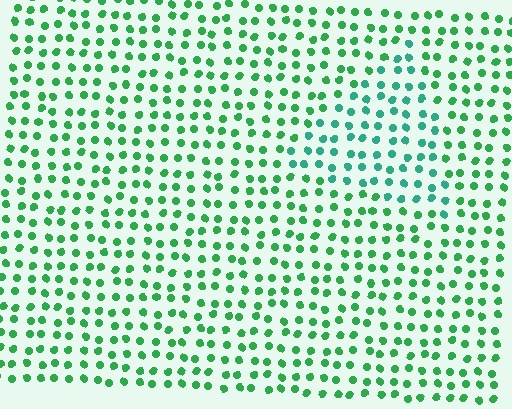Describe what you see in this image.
The image is filled with small green elements in a uniform arrangement. A triangle-shaped region is visible where the elements are tinted to a slightly different hue, forming a subtle color boundary.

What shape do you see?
I see a triangle.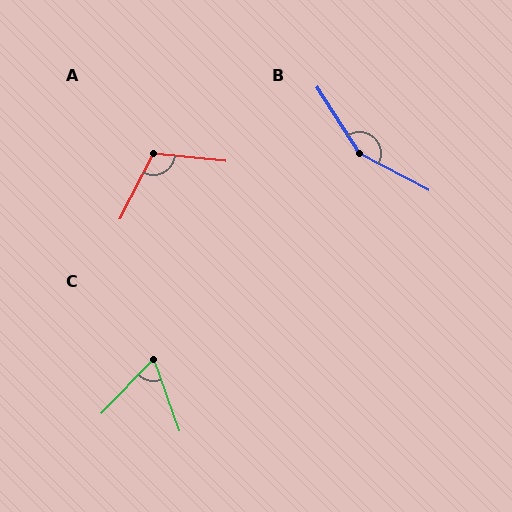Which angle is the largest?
B, at approximately 150 degrees.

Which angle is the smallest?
C, at approximately 64 degrees.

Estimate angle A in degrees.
Approximately 111 degrees.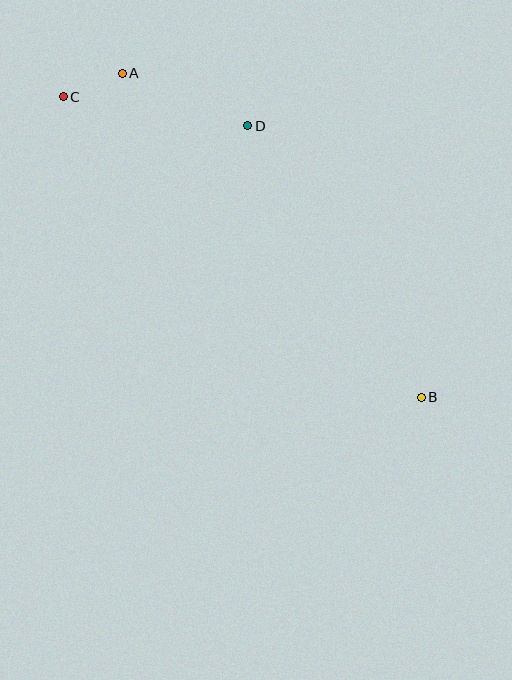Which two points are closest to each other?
Points A and C are closest to each other.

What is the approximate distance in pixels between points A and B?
The distance between A and B is approximately 440 pixels.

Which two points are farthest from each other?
Points B and C are farthest from each other.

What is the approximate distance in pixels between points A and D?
The distance between A and D is approximately 136 pixels.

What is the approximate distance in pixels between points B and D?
The distance between B and D is approximately 322 pixels.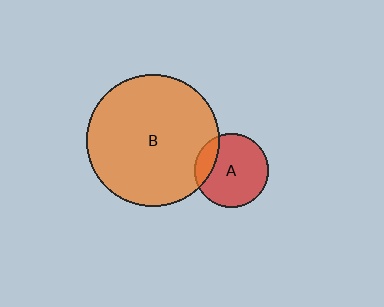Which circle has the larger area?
Circle B (orange).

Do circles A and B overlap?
Yes.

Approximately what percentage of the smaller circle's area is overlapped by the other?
Approximately 20%.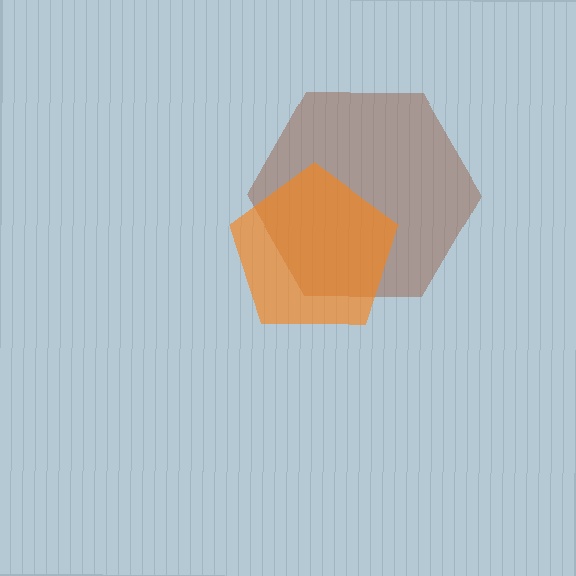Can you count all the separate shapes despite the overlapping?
Yes, there are 2 separate shapes.